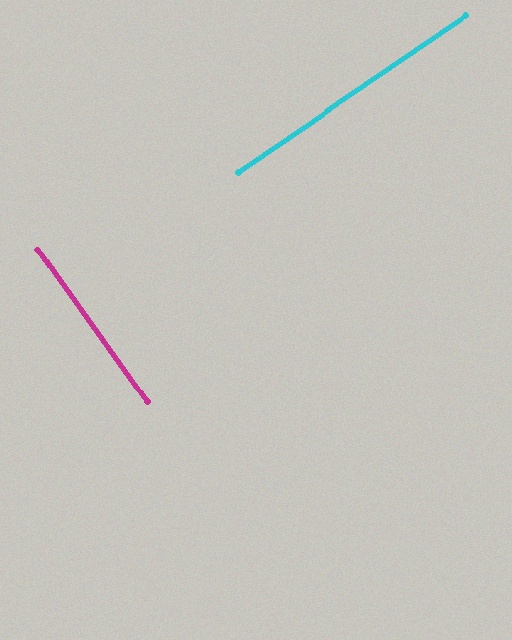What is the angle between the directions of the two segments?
Approximately 89 degrees.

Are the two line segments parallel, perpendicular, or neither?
Perpendicular — they meet at approximately 89°.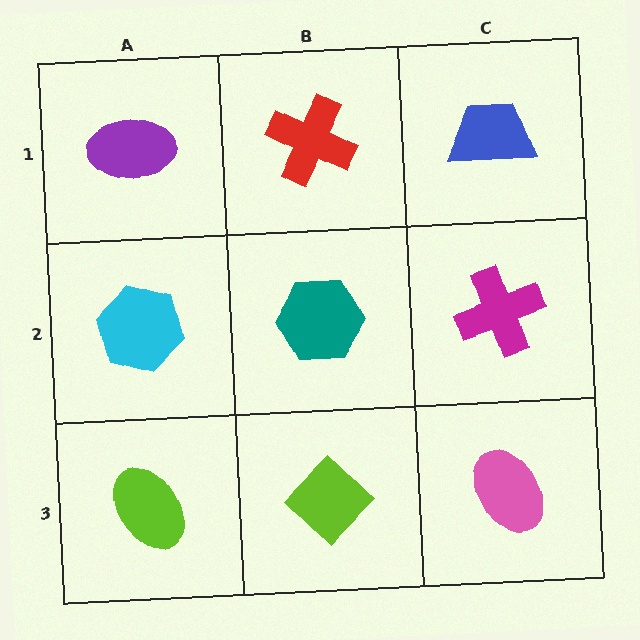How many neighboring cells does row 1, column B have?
3.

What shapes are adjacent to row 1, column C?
A magenta cross (row 2, column C), a red cross (row 1, column B).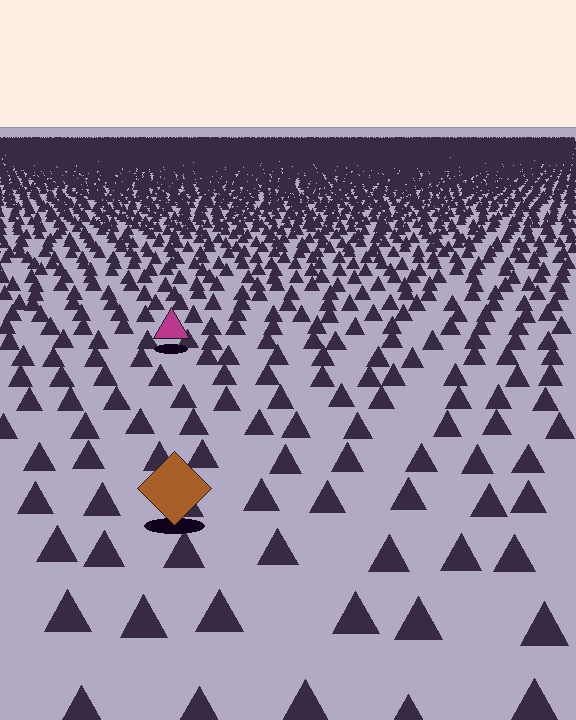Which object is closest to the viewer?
The brown diamond is closest. The texture marks near it are larger and more spread out.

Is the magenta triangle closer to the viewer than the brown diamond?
No. The brown diamond is closer — you can tell from the texture gradient: the ground texture is coarser near it.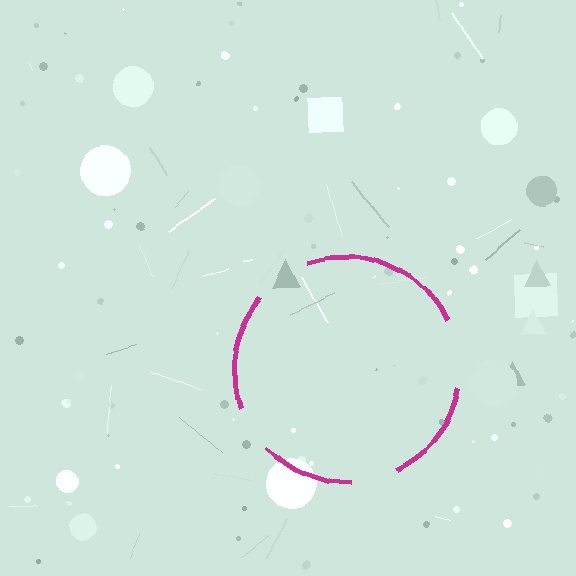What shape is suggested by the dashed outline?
The dashed outline suggests a circle.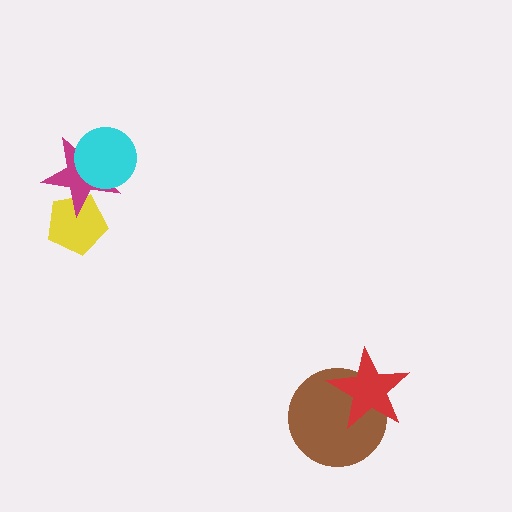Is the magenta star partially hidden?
Yes, it is partially covered by another shape.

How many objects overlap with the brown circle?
1 object overlaps with the brown circle.